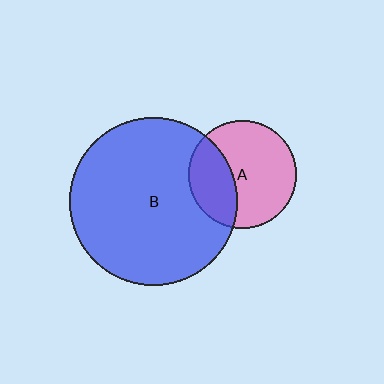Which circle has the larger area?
Circle B (blue).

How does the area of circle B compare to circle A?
Approximately 2.4 times.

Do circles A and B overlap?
Yes.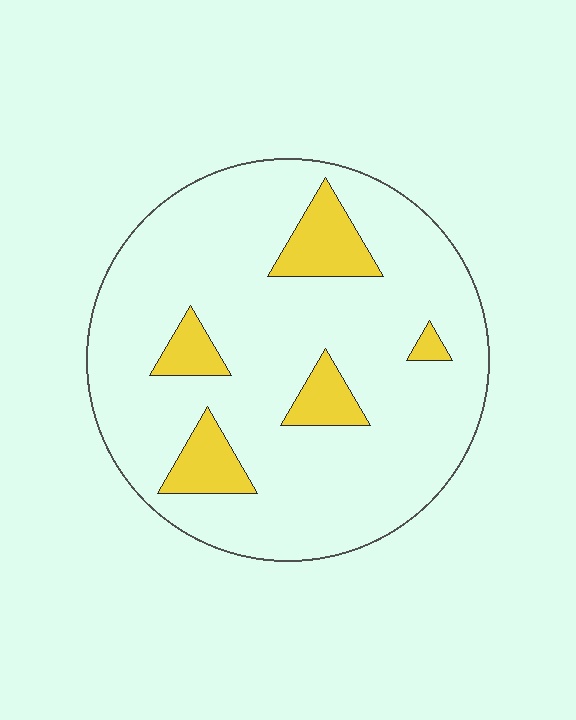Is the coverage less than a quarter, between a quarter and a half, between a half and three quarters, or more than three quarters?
Less than a quarter.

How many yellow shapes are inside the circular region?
5.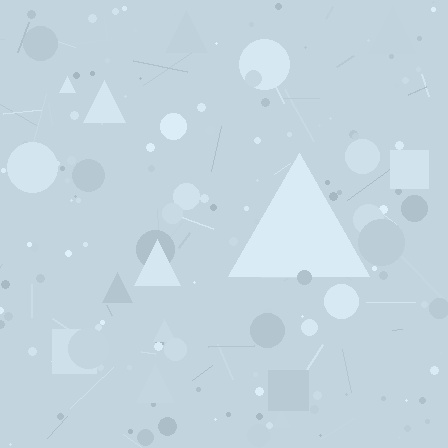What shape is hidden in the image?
A triangle is hidden in the image.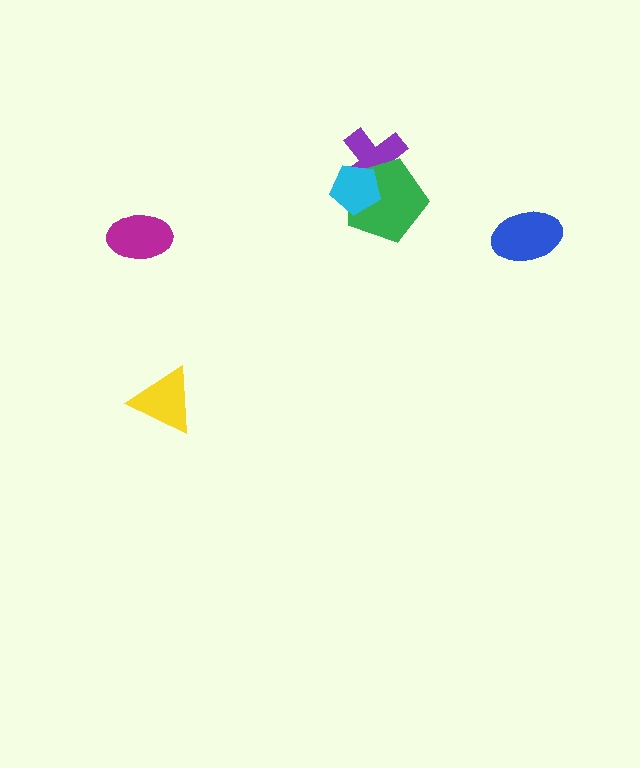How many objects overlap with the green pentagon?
2 objects overlap with the green pentagon.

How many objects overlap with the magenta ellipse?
0 objects overlap with the magenta ellipse.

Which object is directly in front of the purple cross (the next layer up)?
The green pentagon is directly in front of the purple cross.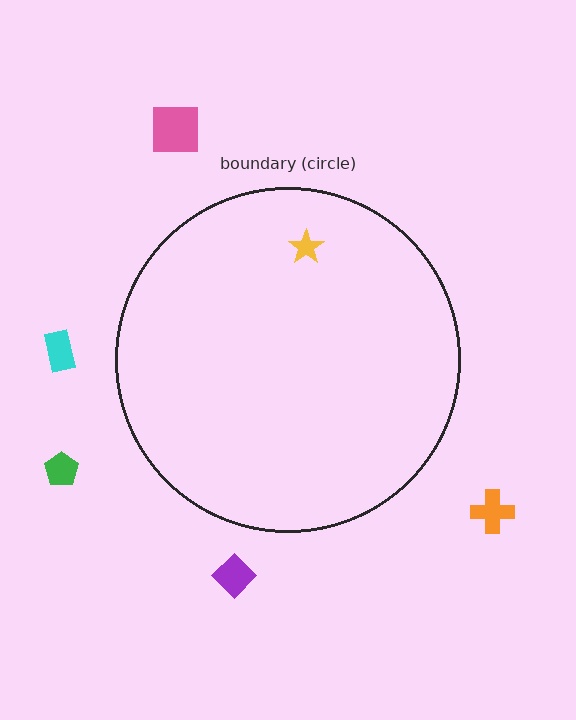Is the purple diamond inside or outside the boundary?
Outside.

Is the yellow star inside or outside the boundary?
Inside.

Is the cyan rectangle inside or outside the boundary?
Outside.